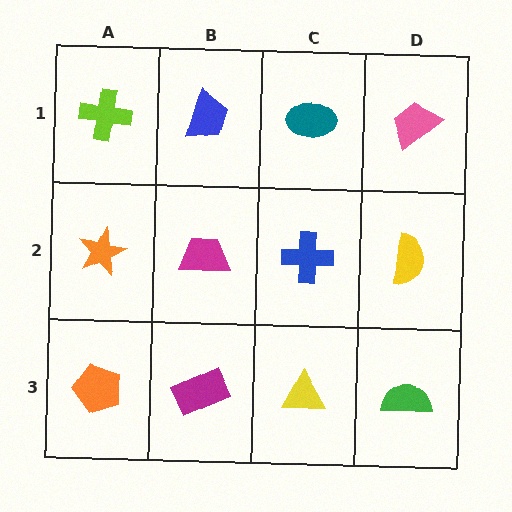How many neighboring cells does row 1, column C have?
3.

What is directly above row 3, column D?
A yellow semicircle.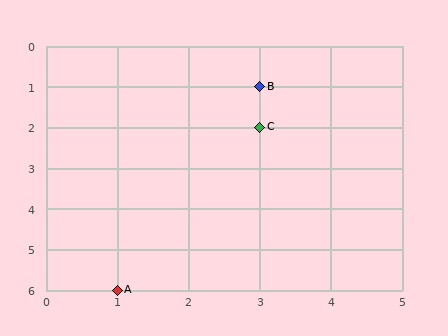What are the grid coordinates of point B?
Point B is at grid coordinates (3, 1).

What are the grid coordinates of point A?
Point A is at grid coordinates (1, 6).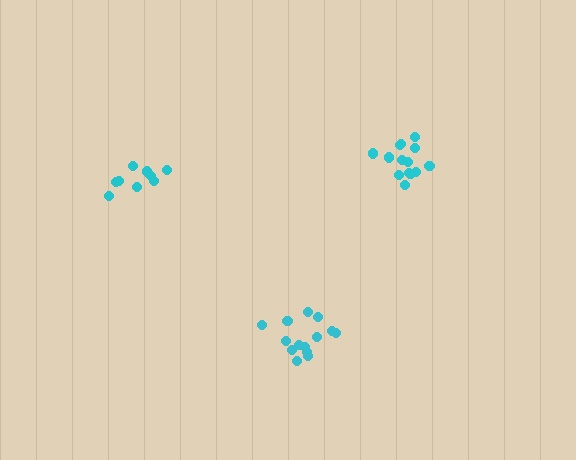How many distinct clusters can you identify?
There are 3 distinct clusters.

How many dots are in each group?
Group 1: 14 dots, Group 2: 14 dots, Group 3: 9 dots (37 total).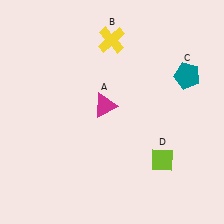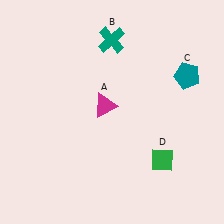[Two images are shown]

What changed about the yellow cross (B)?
In Image 1, B is yellow. In Image 2, it changed to teal.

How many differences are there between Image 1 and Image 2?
There are 2 differences between the two images.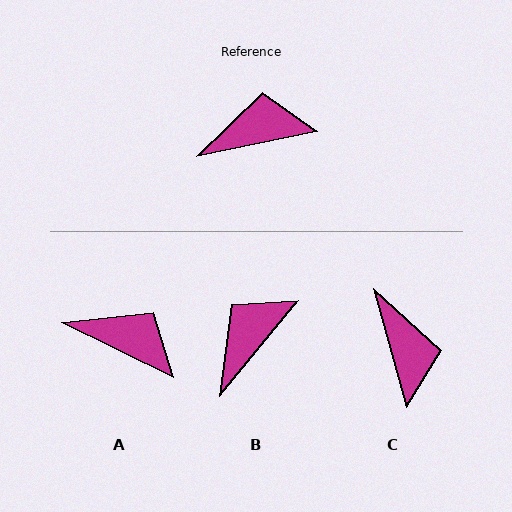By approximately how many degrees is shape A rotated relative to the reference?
Approximately 38 degrees clockwise.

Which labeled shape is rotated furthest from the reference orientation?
C, about 87 degrees away.